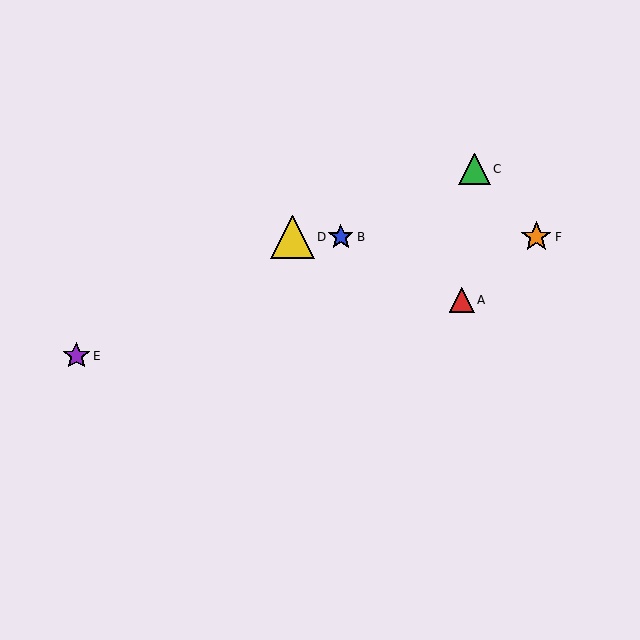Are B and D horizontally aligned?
Yes, both are at y≈237.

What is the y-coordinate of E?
Object E is at y≈356.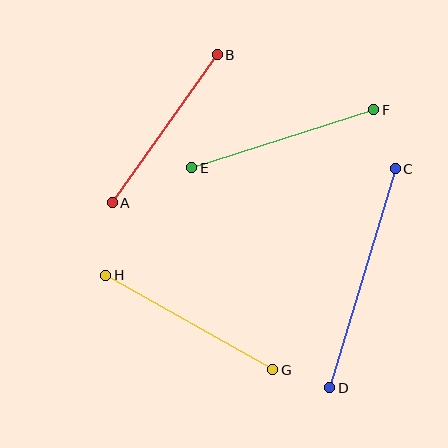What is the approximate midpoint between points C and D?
The midpoint is at approximately (362, 278) pixels.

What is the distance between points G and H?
The distance is approximately 192 pixels.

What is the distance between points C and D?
The distance is approximately 228 pixels.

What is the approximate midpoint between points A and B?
The midpoint is at approximately (165, 129) pixels.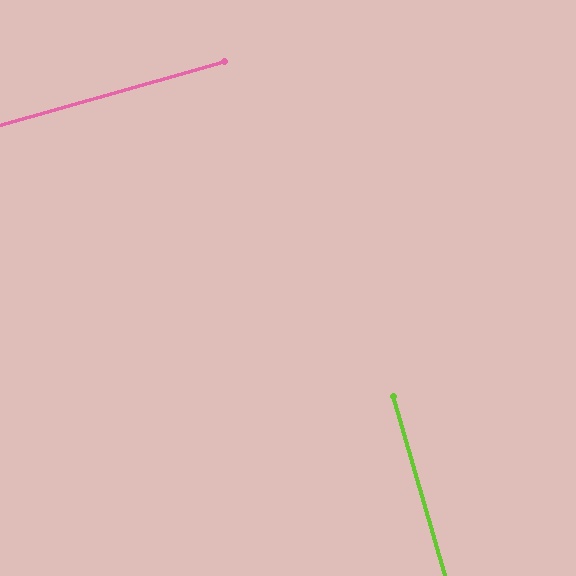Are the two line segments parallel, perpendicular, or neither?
Perpendicular — they meet at approximately 89°.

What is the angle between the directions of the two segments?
Approximately 89 degrees.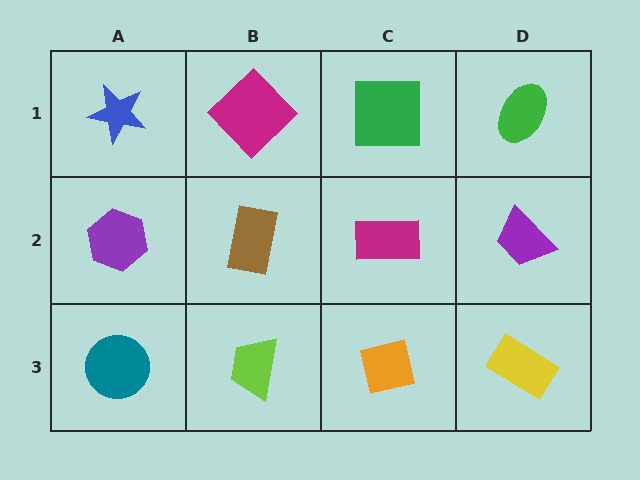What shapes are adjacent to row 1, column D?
A purple trapezoid (row 2, column D), a green square (row 1, column C).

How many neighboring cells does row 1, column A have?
2.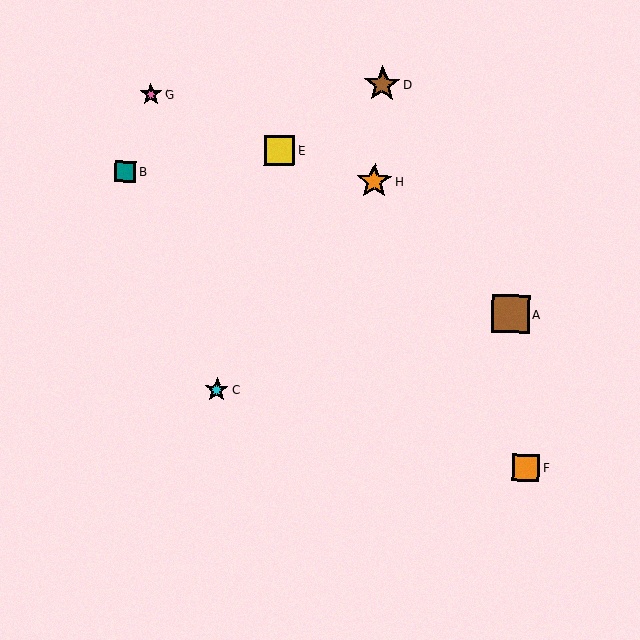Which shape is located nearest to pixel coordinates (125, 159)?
The teal square (labeled B) at (126, 171) is nearest to that location.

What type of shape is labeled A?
Shape A is a brown square.